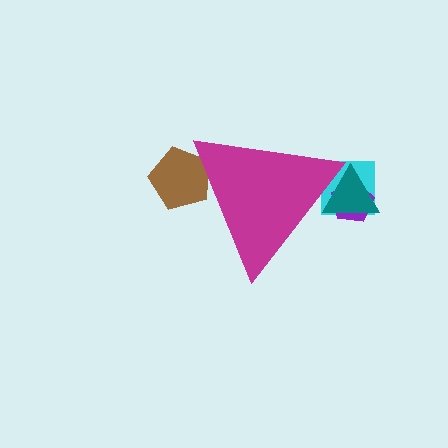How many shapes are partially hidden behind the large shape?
4 shapes are partially hidden.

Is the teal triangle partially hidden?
Yes, the teal triangle is partially hidden behind the magenta triangle.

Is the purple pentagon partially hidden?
Yes, the purple pentagon is partially hidden behind the magenta triangle.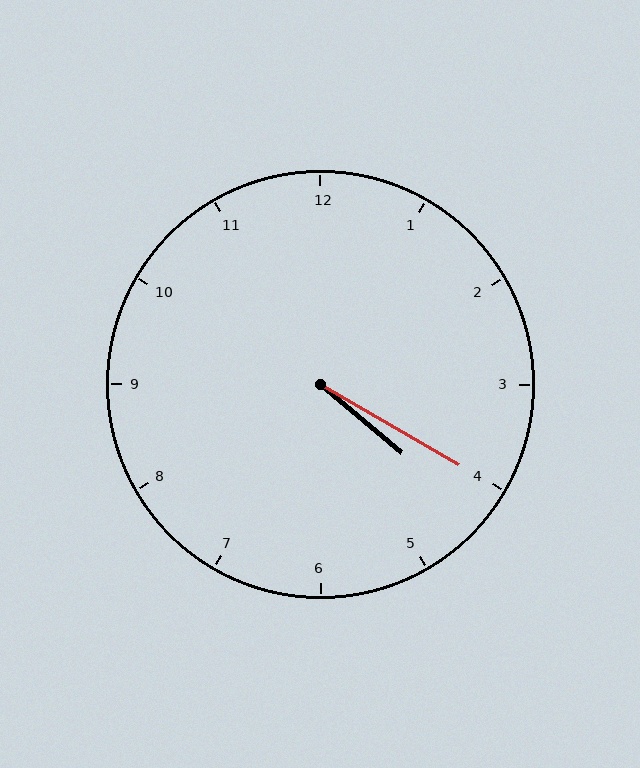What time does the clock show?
4:20.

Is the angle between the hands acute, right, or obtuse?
It is acute.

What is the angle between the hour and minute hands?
Approximately 10 degrees.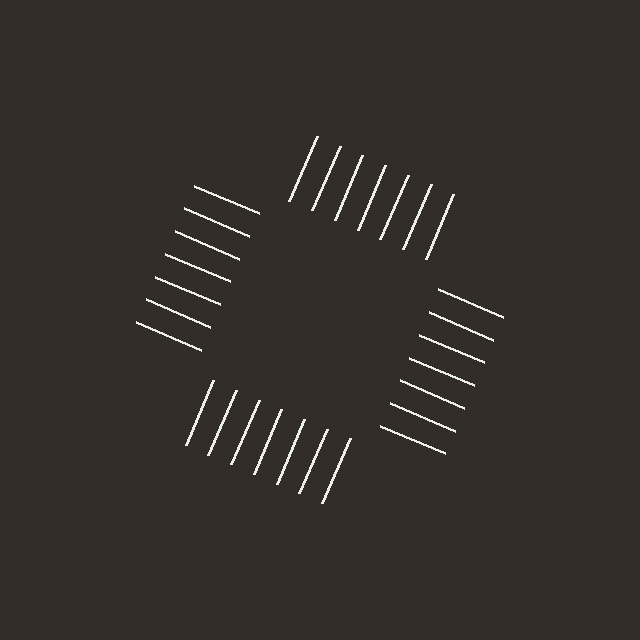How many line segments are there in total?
28 — 7 along each of the 4 edges.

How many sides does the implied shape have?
4 sides — the line-ends trace a square.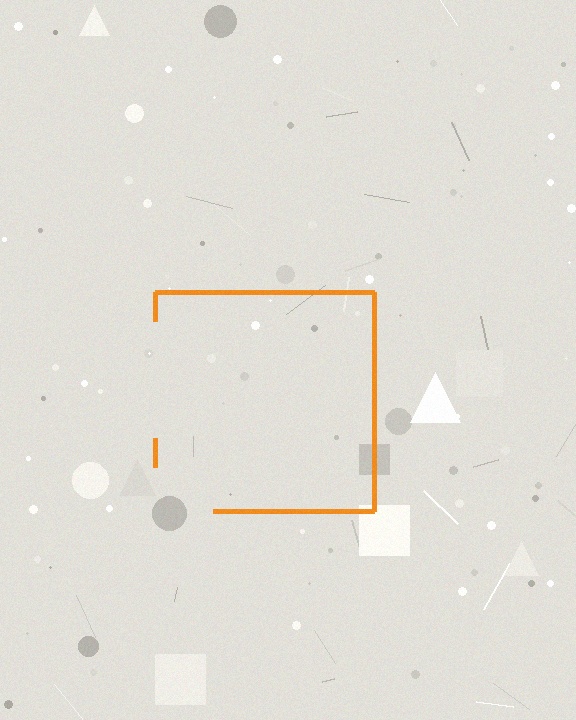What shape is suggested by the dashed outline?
The dashed outline suggests a square.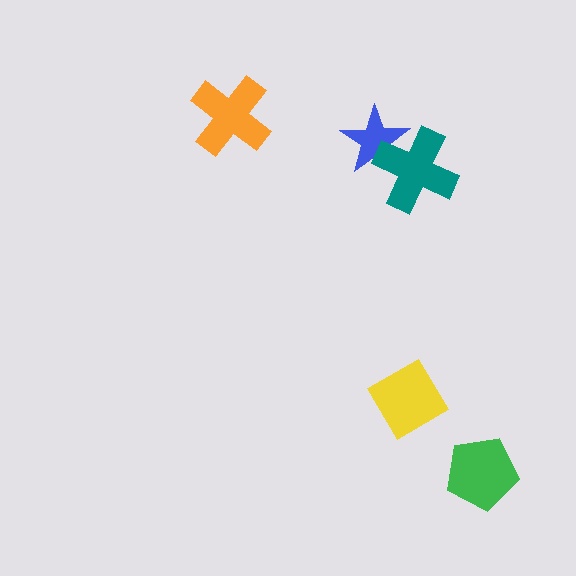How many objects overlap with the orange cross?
0 objects overlap with the orange cross.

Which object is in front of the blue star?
The teal cross is in front of the blue star.